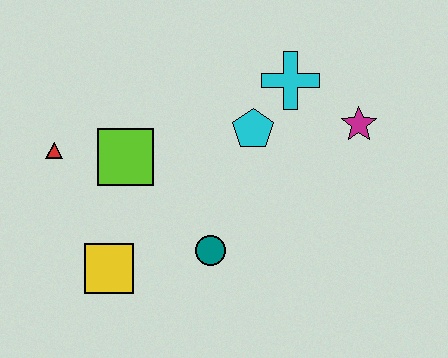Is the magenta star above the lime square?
Yes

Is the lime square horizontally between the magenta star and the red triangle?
Yes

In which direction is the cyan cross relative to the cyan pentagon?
The cyan cross is above the cyan pentagon.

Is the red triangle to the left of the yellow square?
Yes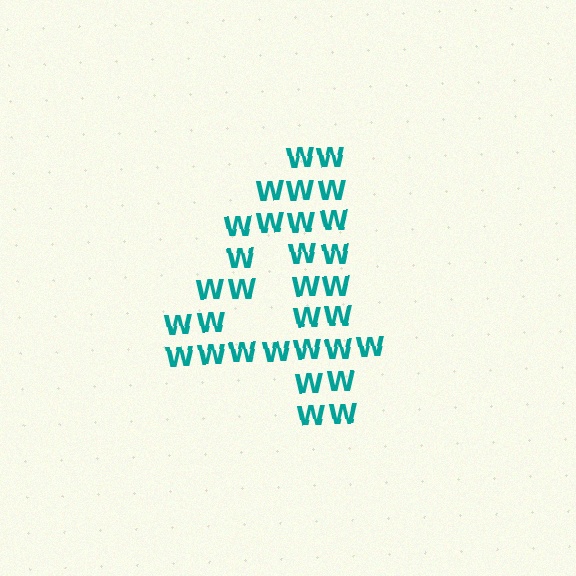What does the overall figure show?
The overall figure shows the digit 4.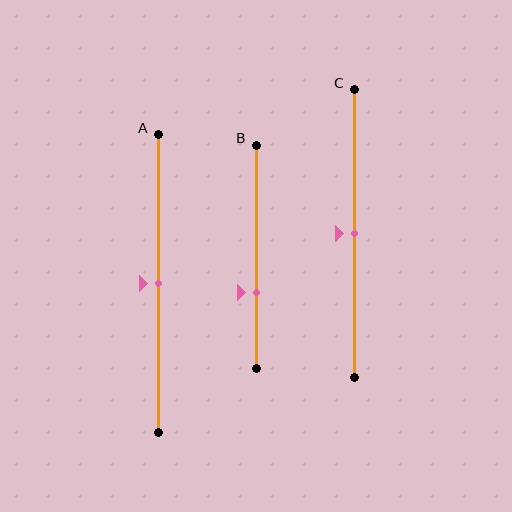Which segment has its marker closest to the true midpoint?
Segment A has its marker closest to the true midpoint.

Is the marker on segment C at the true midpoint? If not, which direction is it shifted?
Yes, the marker on segment C is at the true midpoint.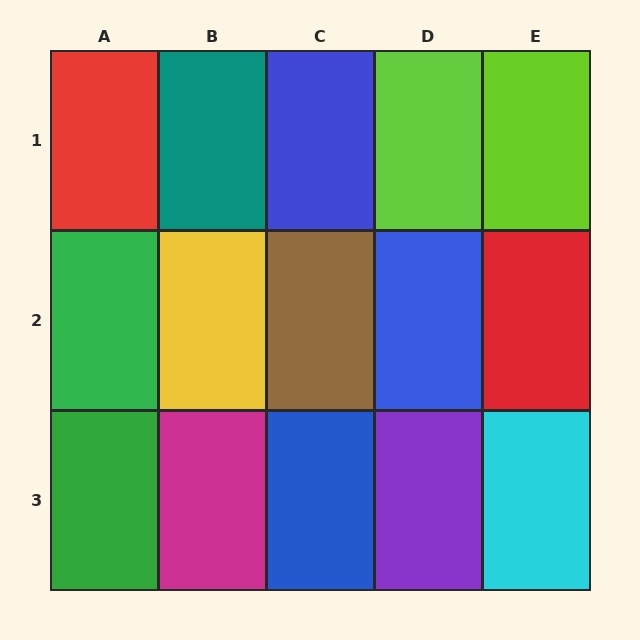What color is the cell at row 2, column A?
Green.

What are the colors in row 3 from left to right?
Green, magenta, blue, purple, cyan.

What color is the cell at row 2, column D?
Blue.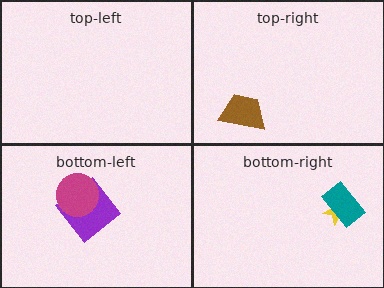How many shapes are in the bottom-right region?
2.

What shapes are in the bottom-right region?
The yellow star, the teal rectangle.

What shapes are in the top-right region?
The brown trapezoid.